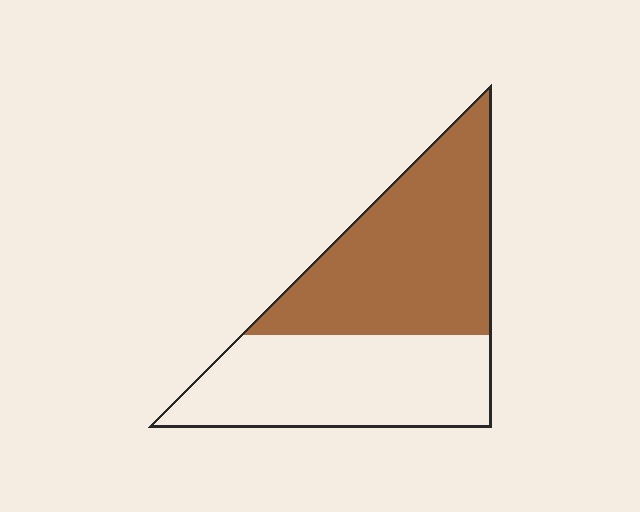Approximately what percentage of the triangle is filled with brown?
Approximately 55%.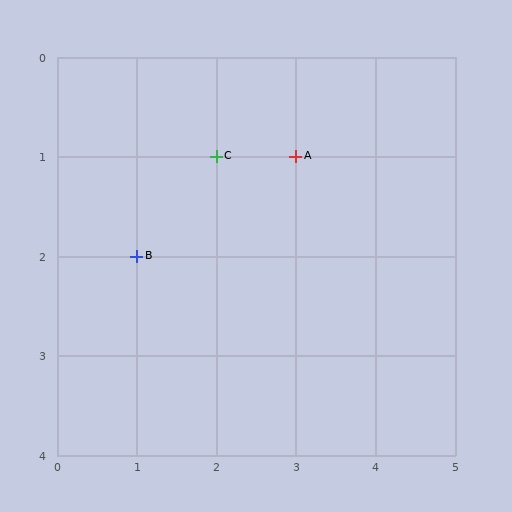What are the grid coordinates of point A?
Point A is at grid coordinates (3, 1).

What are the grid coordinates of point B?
Point B is at grid coordinates (1, 2).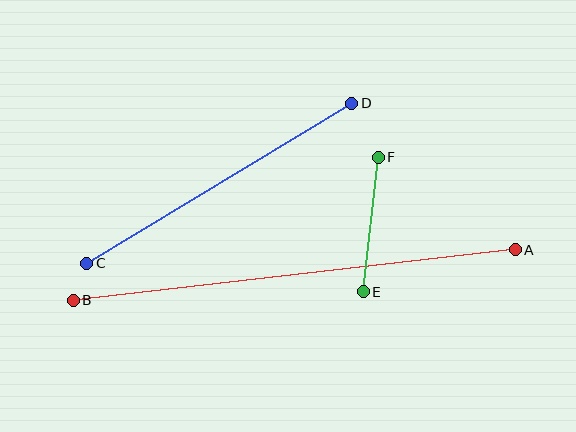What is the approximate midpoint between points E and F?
The midpoint is at approximately (371, 224) pixels.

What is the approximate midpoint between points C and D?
The midpoint is at approximately (219, 183) pixels.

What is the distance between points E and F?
The distance is approximately 135 pixels.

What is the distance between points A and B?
The distance is approximately 445 pixels.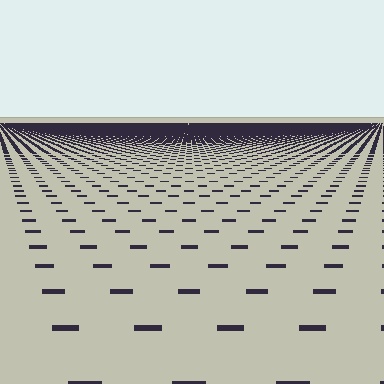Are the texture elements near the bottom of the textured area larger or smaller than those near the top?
Larger. Near the bottom, elements are closer to the viewer and appear at a bigger on-screen size.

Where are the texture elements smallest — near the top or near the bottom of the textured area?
Near the top.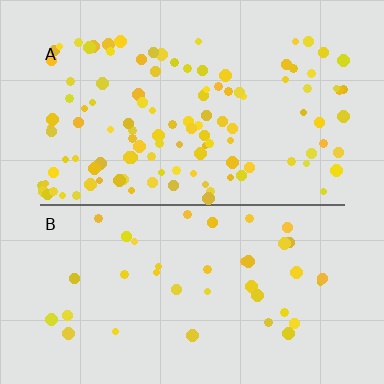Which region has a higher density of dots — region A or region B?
A (the top).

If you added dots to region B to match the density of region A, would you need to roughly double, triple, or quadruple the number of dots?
Approximately triple.